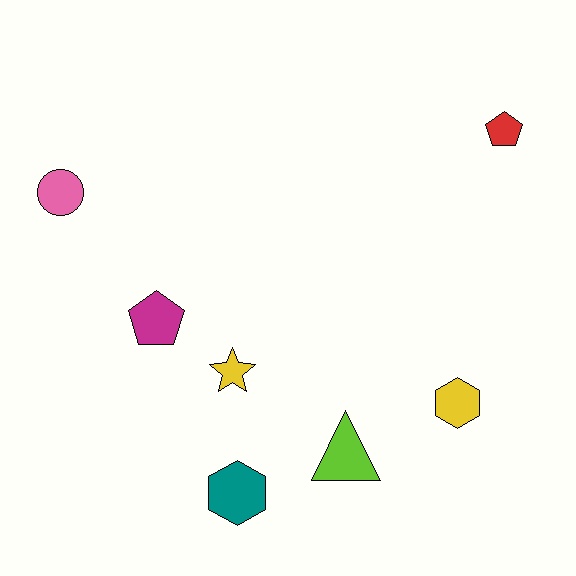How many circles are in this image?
There is 1 circle.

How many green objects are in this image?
There are no green objects.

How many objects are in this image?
There are 7 objects.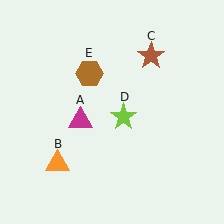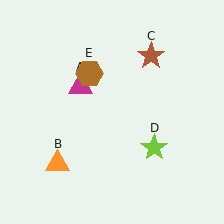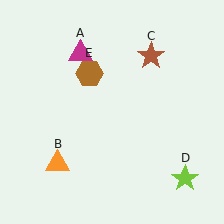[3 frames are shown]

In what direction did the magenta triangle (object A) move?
The magenta triangle (object A) moved up.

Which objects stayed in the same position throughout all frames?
Orange triangle (object B) and brown star (object C) and brown hexagon (object E) remained stationary.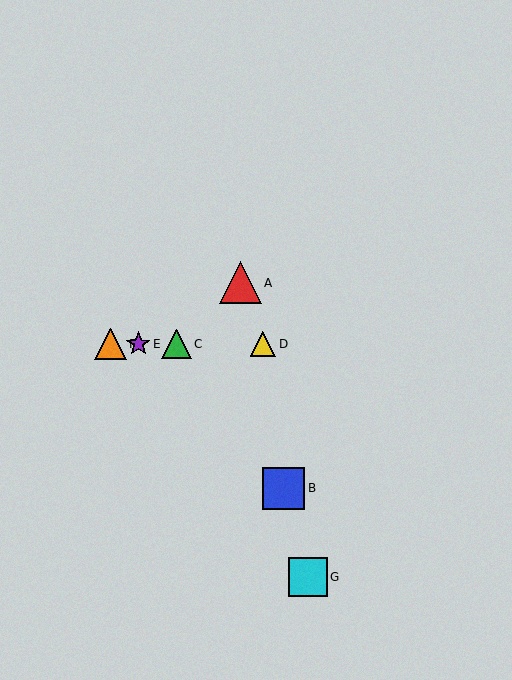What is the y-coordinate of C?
Object C is at y≈344.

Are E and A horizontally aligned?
No, E is at y≈344 and A is at y≈283.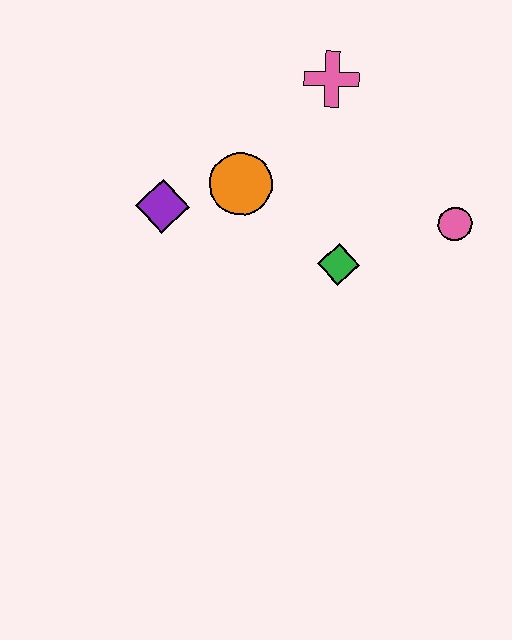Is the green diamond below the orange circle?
Yes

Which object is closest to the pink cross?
The orange circle is closest to the pink cross.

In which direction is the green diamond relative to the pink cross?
The green diamond is below the pink cross.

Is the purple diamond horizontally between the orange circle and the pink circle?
No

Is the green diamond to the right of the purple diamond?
Yes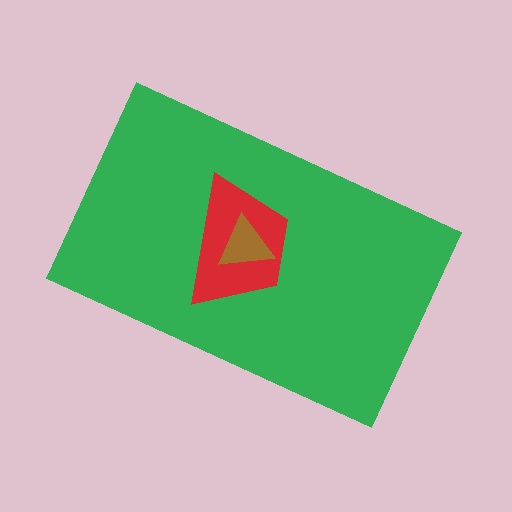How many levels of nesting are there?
3.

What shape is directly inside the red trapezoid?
The brown triangle.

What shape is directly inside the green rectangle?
The red trapezoid.